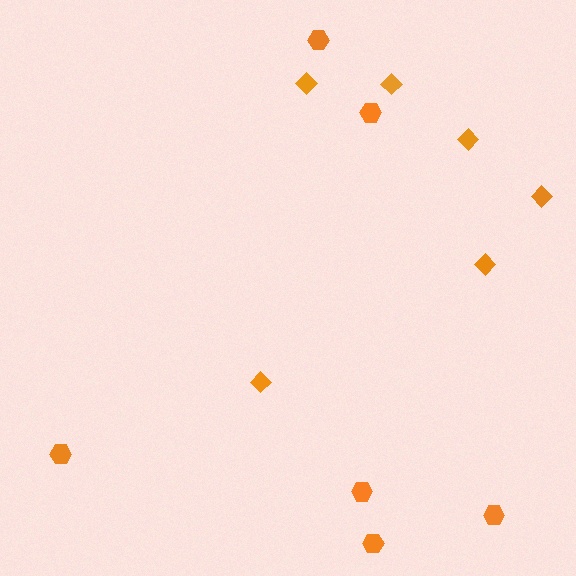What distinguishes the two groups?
There are 2 groups: one group of diamonds (6) and one group of hexagons (6).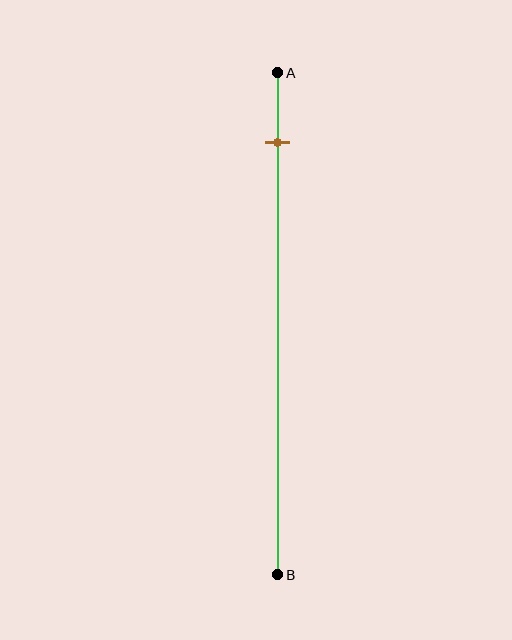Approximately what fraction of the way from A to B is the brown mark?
The brown mark is approximately 15% of the way from A to B.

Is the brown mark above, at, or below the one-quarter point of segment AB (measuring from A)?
The brown mark is above the one-quarter point of segment AB.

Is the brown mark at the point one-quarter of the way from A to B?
No, the mark is at about 15% from A, not at the 25% one-quarter point.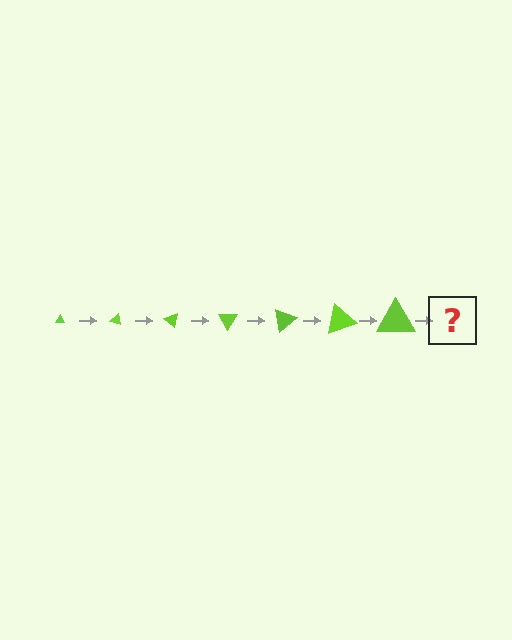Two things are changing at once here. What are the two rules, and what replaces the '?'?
The two rules are that the triangle grows larger each step and it rotates 20 degrees each step. The '?' should be a triangle, larger than the previous one and rotated 140 degrees from the start.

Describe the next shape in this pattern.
It should be a triangle, larger than the previous one and rotated 140 degrees from the start.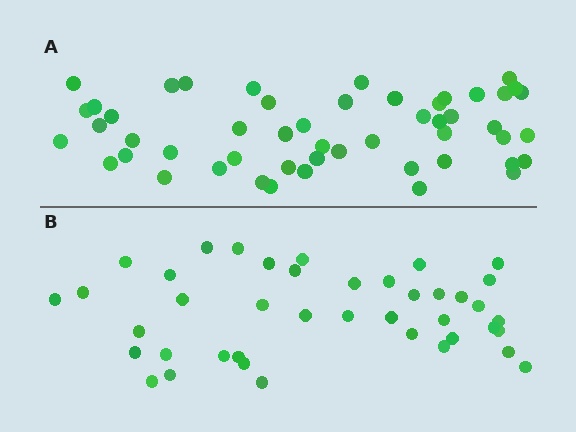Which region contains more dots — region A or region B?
Region A (the top region) has more dots.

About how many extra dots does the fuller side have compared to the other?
Region A has roughly 10 or so more dots than region B.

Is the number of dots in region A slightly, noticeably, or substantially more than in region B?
Region A has only slightly more — the two regions are fairly close. The ratio is roughly 1.2 to 1.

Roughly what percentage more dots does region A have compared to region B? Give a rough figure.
About 25% more.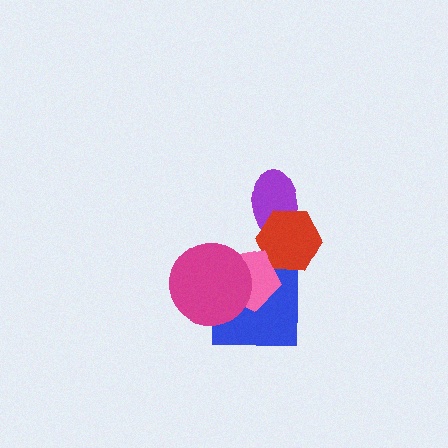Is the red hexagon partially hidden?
Yes, it is partially covered by another shape.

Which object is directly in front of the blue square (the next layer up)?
The pink pentagon is directly in front of the blue square.